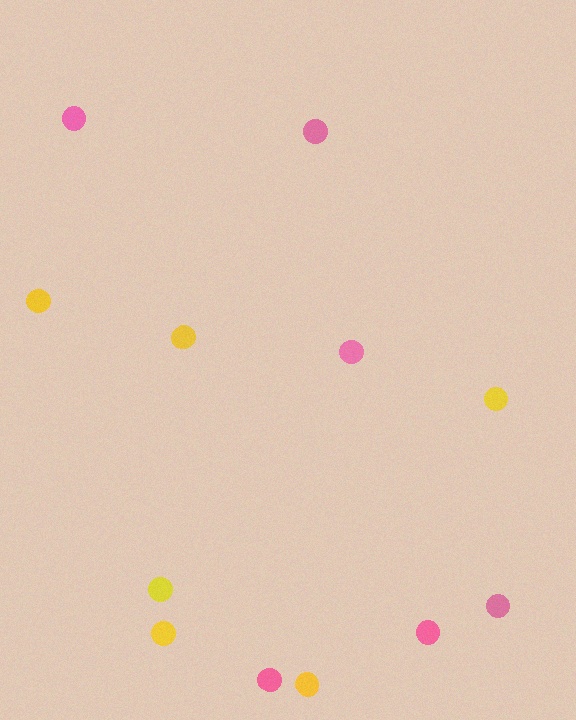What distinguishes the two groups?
There are 2 groups: one group of pink circles (6) and one group of yellow circles (6).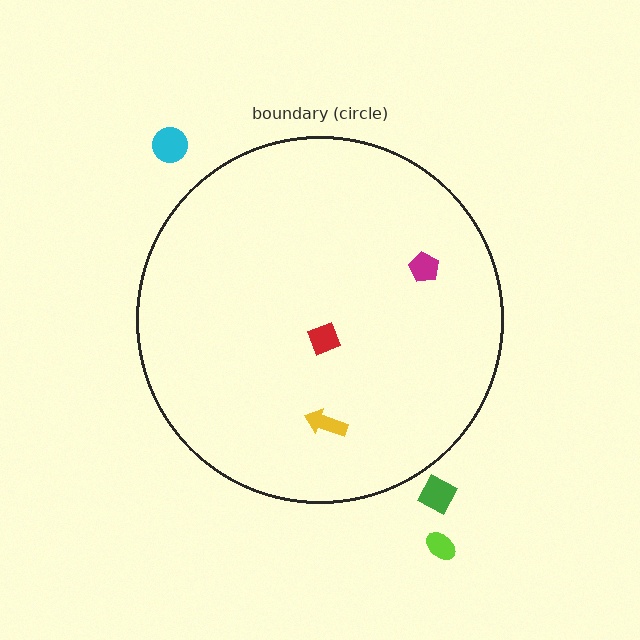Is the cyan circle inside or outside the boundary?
Outside.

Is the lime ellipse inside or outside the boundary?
Outside.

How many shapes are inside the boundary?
3 inside, 3 outside.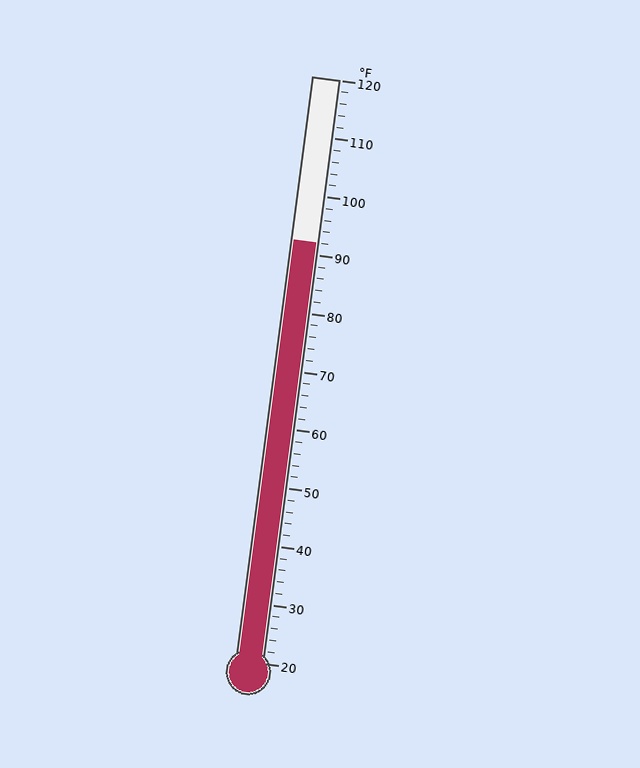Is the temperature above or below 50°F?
The temperature is above 50°F.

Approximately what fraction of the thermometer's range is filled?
The thermometer is filled to approximately 70% of its range.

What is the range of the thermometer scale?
The thermometer scale ranges from 20°F to 120°F.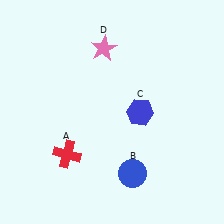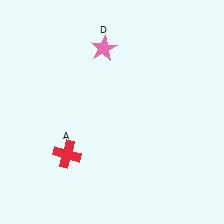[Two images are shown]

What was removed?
The blue hexagon (C), the blue circle (B) were removed in Image 2.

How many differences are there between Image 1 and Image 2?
There are 2 differences between the two images.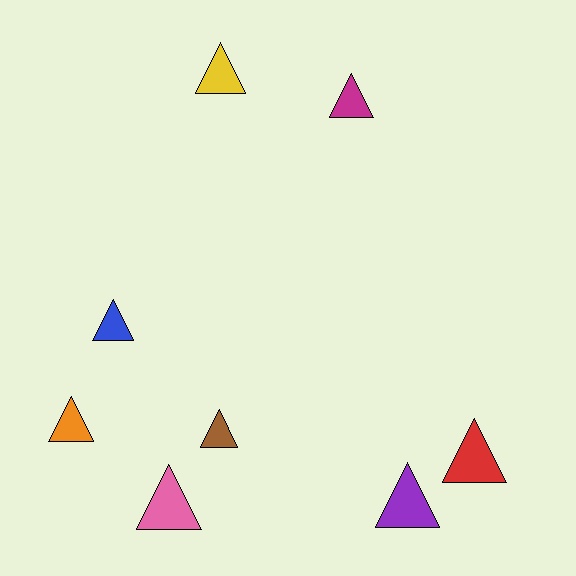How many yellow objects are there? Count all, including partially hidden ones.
There is 1 yellow object.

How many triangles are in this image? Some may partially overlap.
There are 8 triangles.